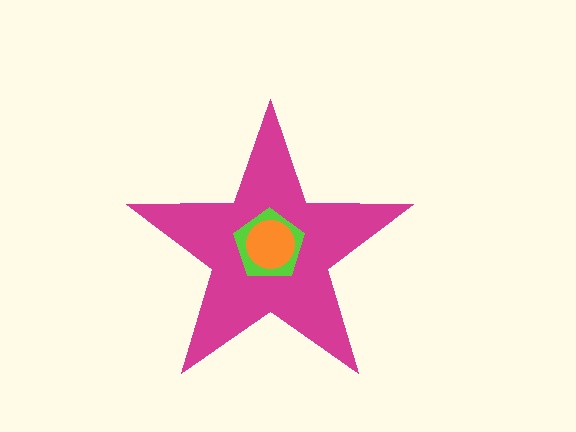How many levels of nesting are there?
3.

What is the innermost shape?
The orange circle.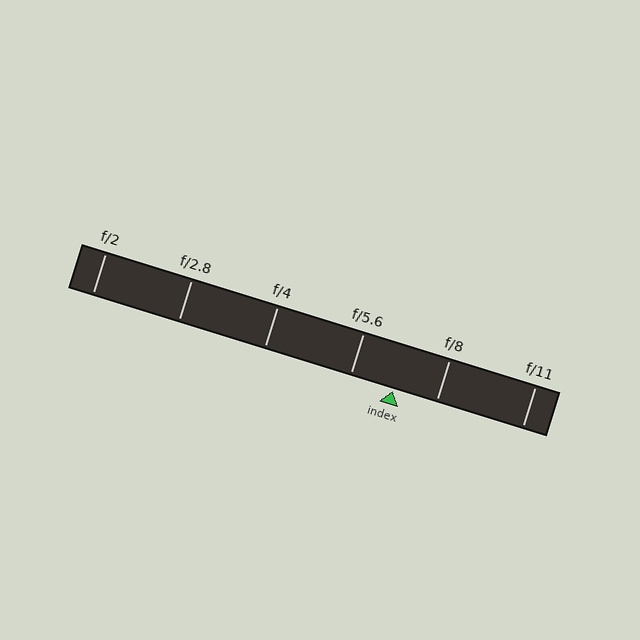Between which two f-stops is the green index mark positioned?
The index mark is between f/5.6 and f/8.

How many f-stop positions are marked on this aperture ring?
There are 6 f-stop positions marked.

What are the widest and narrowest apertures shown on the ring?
The widest aperture shown is f/2 and the narrowest is f/11.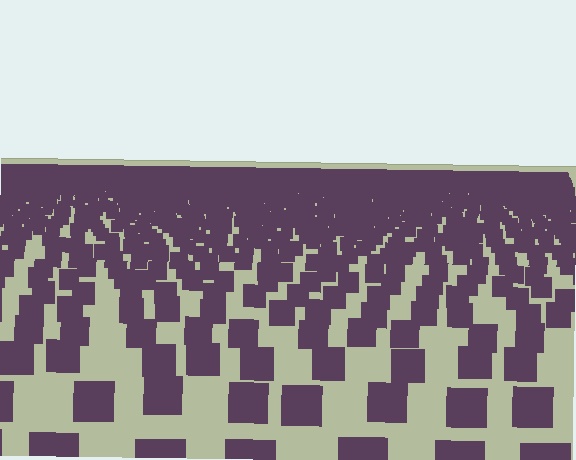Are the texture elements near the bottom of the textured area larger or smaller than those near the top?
Larger. Near the bottom, elements are closer to the viewer and appear at a bigger on-screen size.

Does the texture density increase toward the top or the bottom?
Density increases toward the top.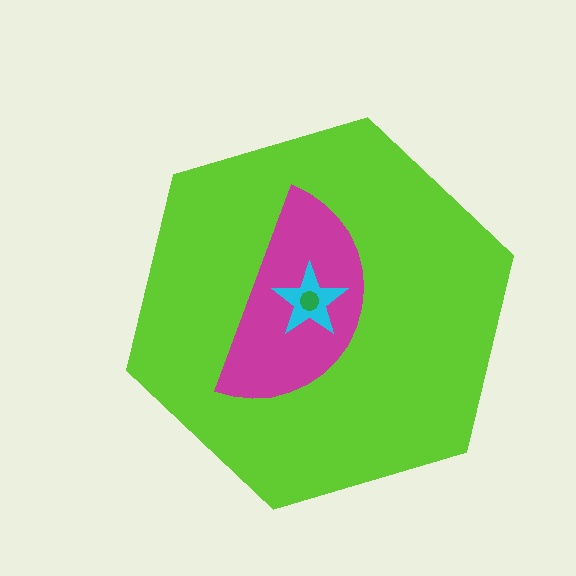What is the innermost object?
The green circle.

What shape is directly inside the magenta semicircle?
The cyan star.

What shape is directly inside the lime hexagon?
The magenta semicircle.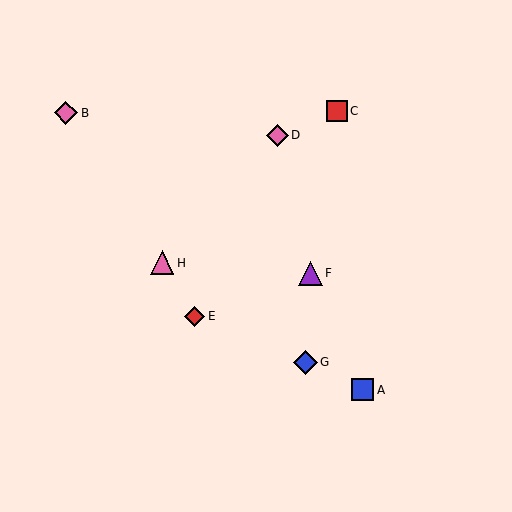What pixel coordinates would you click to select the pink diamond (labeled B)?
Click at (66, 113) to select the pink diamond B.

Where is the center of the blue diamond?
The center of the blue diamond is at (305, 362).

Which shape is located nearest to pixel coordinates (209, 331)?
The red diamond (labeled E) at (195, 316) is nearest to that location.